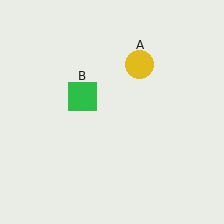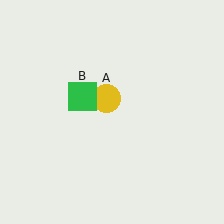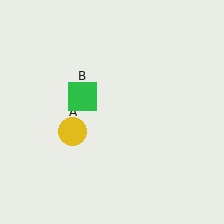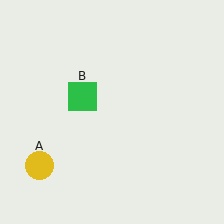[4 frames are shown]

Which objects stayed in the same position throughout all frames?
Green square (object B) remained stationary.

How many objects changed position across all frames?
1 object changed position: yellow circle (object A).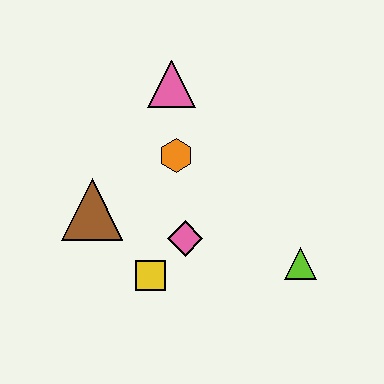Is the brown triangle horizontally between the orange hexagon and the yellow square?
No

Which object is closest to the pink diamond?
The yellow square is closest to the pink diamond.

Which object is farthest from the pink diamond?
The pink triangle is farthest from the pink diamond.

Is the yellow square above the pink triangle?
No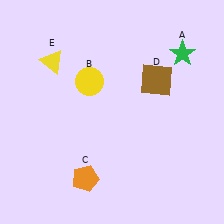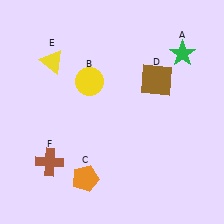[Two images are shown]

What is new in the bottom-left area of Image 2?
A brown cross (F) was added in the bottom-left area of Image 2.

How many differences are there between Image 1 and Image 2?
There is 1 difference between the two images.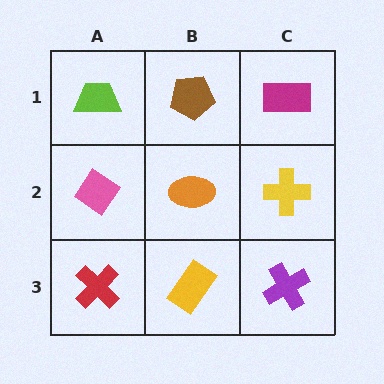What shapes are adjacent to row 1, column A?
A pink diamond (row 2, column A), a brown pentagon (row 1, column B).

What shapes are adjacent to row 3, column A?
A pink diamond (row 2, column A), a yellow rectangle (row 3, column B).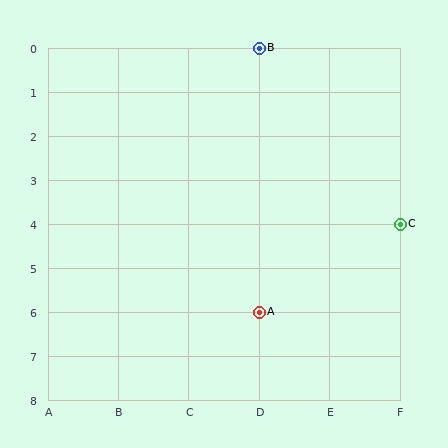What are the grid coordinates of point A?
Point A is at grid coordinates (D, 6).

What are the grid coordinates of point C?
Point C is at grid coordinates (F, 4).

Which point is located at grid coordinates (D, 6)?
Point A is at (D, 6).